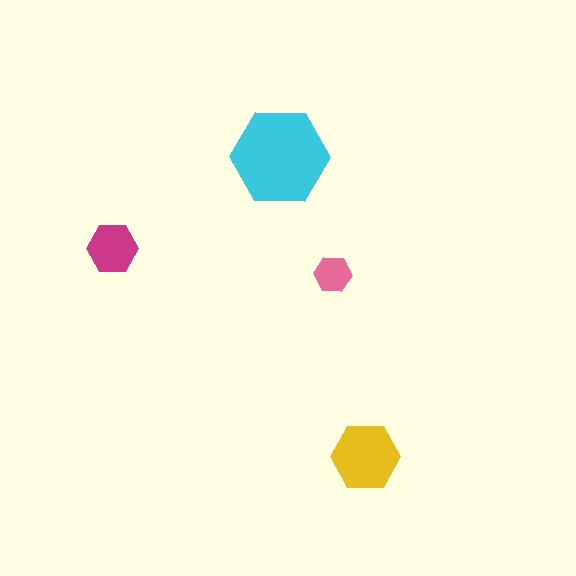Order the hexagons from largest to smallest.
the cyan one, the yellow one, the magenta one, the pink one.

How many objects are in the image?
There are 4 objects in the image.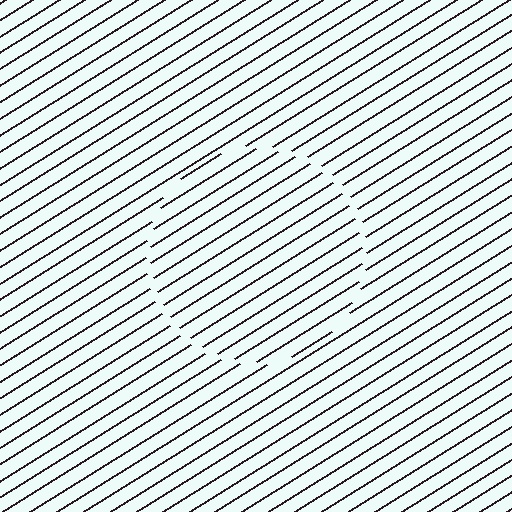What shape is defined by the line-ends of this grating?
An illusory circle. The interior of the shape contains the same grating, shifted by half a period — the contour is defined by the phase discontinuity where line-ends from the inner and outer gratings abut.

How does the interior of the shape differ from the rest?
The interior of the shape contains the same grating, shifted by half a period — the contour is defined by the phase discontinuity where line-ends from the inner and outer gratings abut.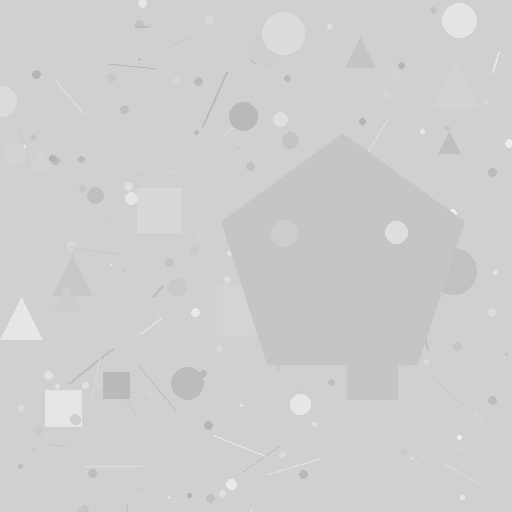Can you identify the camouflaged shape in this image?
The camouflaged shape is a pentagon.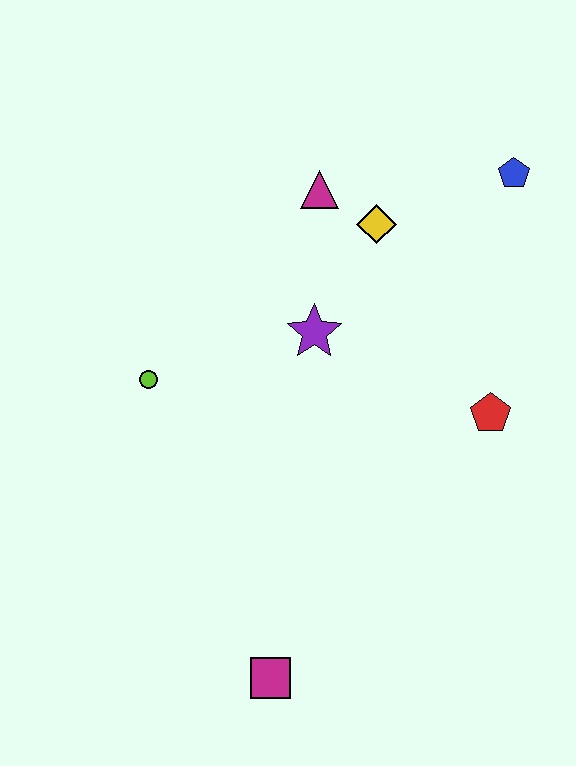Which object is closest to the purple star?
The yellow diamond is closest to the purple star.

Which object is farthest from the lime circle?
The blue pentagon is farthest from the lime circle.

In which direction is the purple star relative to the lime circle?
The purple star is to the right of the lime circle.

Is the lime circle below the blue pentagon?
Yes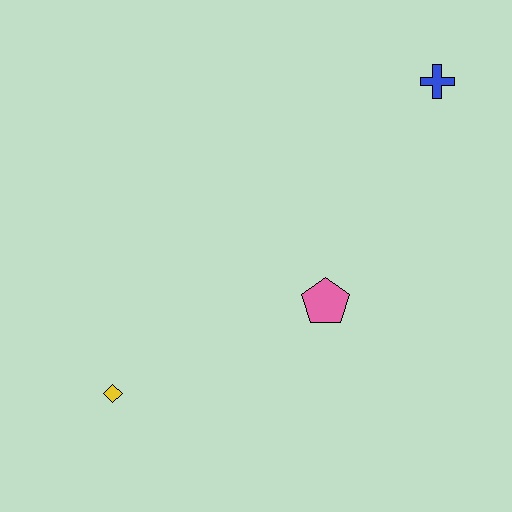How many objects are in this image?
There are 3 objects.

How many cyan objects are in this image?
There are no cyan objects.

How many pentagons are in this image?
There is 1 pentagon.